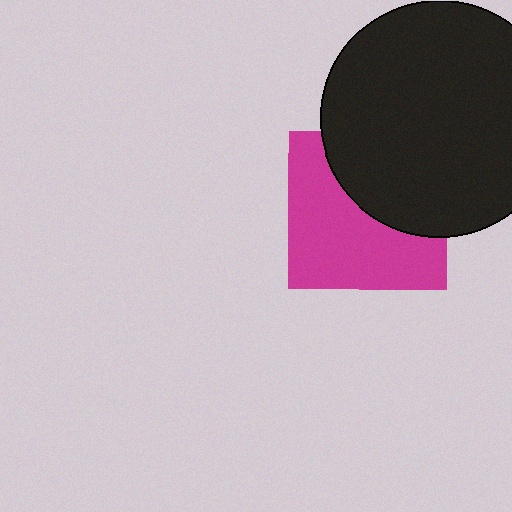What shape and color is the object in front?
The object in front is a black circle.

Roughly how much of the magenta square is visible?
About half of it is visible (roughly 58%).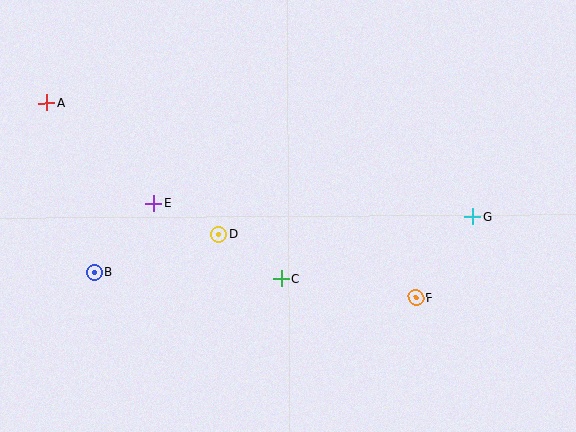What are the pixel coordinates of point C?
Point C is at (282, 279).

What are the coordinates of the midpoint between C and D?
The midpoint between C and D is at (250, 257).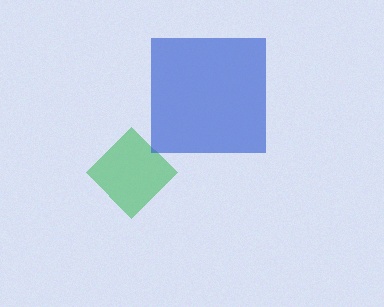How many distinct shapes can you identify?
There are 2 distinct shapes: a green diamond, a blue square.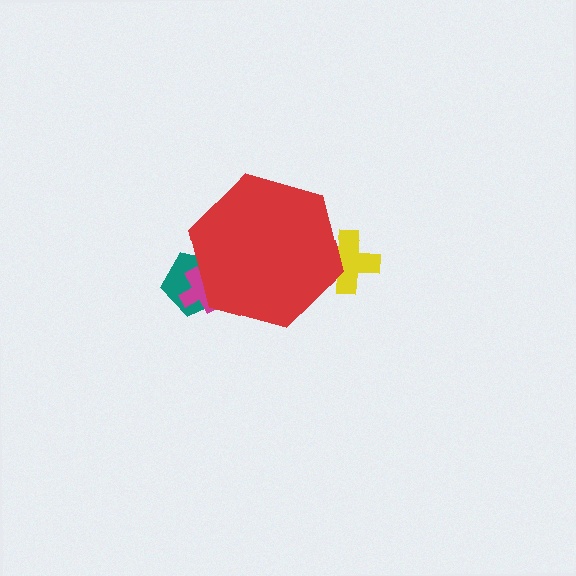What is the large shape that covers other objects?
A red hexagon.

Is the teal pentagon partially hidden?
Yes, the teal pentagon is partially hidden behind the red hexagon.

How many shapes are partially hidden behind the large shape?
3 shapes are partially hidden.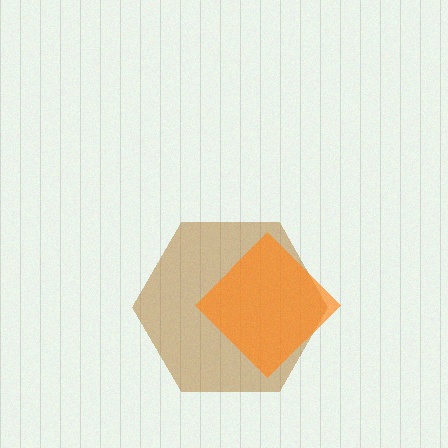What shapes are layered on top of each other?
The layered shapes are: a brown hexagon, an orange diamond.